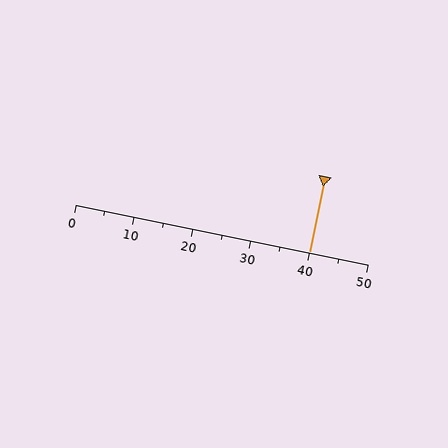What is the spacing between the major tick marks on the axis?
The major ticks are spaced 10 apart.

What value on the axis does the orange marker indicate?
The marker indicates approximately 40.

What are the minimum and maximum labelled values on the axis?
The axis runs from 0 to 50.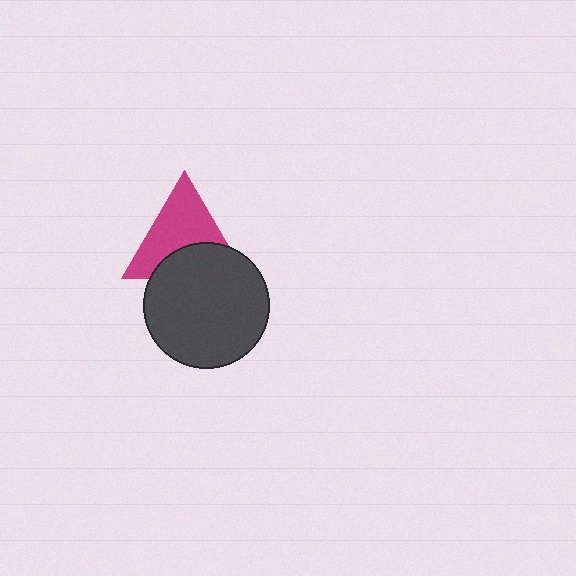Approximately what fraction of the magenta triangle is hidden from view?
Roughly 38% of the magenta triangle is hidden behind the dark gray circle.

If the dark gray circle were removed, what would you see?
You would see the complete magenta triangle.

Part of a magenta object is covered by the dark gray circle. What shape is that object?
It is a triangle.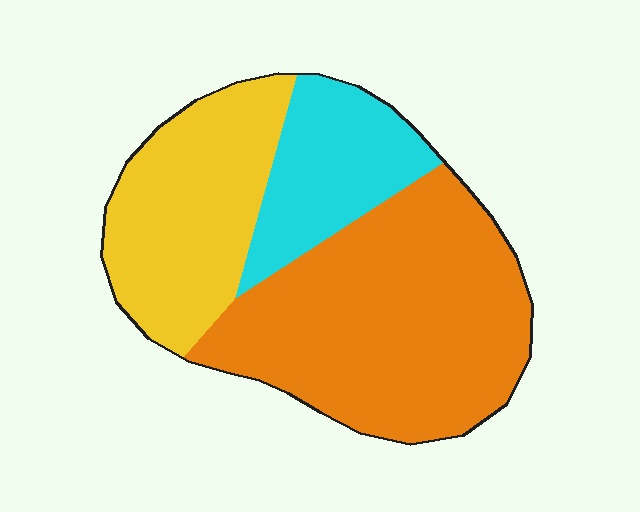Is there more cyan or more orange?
Orange.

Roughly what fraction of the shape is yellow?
Yellow covers roughly 30% of the shape.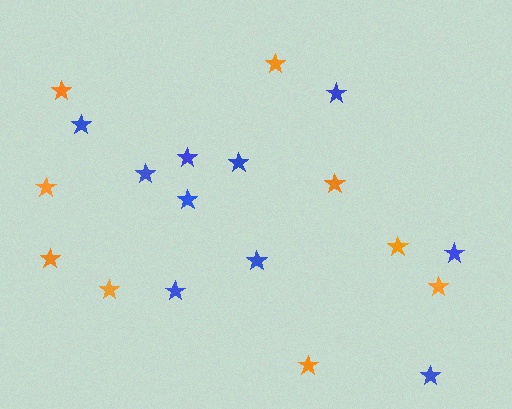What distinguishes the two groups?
There are 2 groups: one group of blue stars (10) and one group of orange stars (9).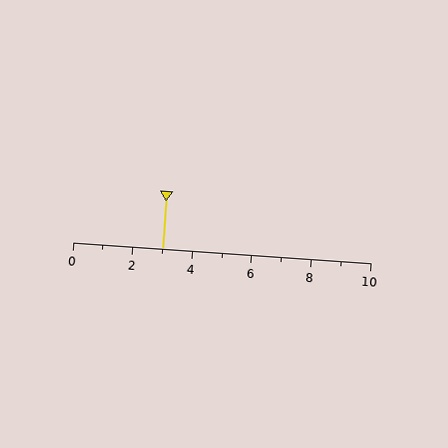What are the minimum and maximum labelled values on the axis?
The axis runs from 0 to 10.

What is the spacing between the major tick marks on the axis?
The major ticks are spaced 2 apart.